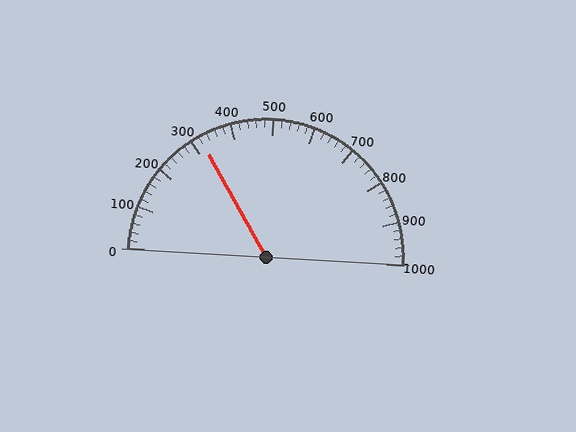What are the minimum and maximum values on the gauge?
The gauge ranges from 0 to 1000.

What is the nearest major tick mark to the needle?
The nearest major tick mark is 300.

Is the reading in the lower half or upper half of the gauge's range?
The reading is in the lower half of the range (0 to 1000).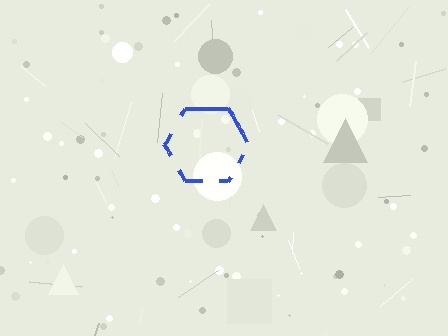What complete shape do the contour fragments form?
The contour fragments form a hexagon.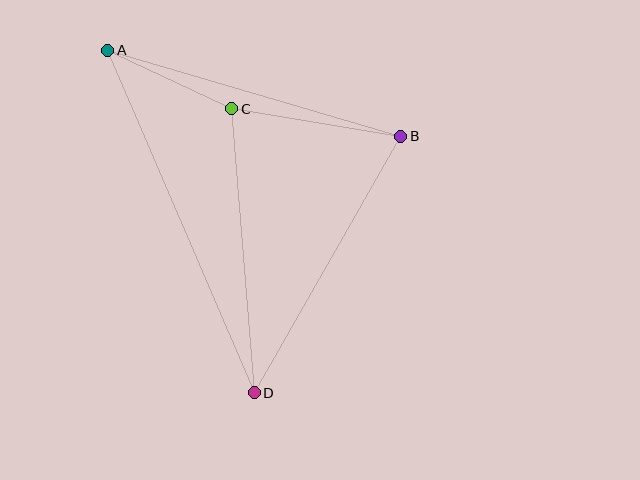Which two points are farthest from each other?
Points A and D are farthest from each other.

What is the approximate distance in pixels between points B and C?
The distance between B and C is approximately 171 pixels.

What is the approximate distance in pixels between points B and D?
The distance between B and D is approximately 295 pixels.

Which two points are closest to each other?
Points A and C are closest to each other.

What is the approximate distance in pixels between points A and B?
The distance between A and B is approximately 305 pixels.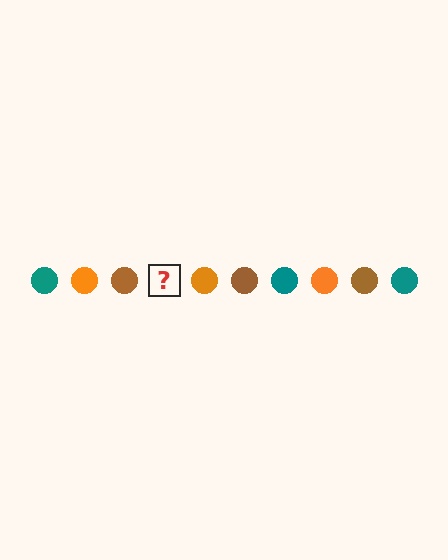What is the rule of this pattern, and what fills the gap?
The rule is that the pattern cycles through teal, orange, brown circles. The gap should be filled with a teal circle.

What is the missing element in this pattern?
The missing element is a teal circle.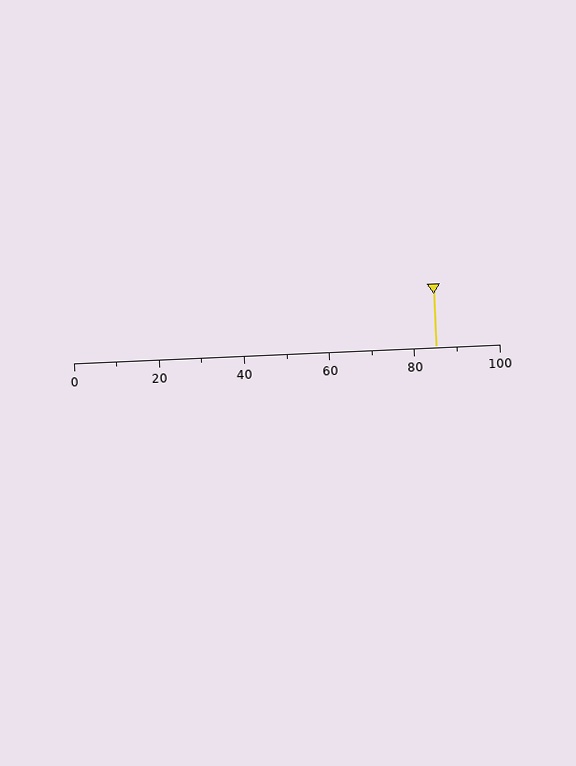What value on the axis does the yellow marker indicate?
The marker indicates approximately 85.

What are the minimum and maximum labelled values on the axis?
The axis runs from 0 to 100.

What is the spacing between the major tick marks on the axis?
The major ticks are spaced 20 apart.